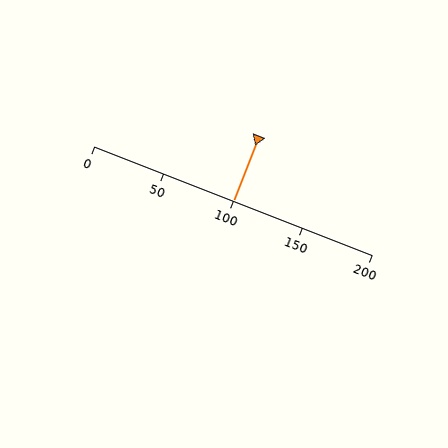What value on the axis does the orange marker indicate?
The marker indicates approximately 100.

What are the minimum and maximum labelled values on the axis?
The axis runs from 0 to 200.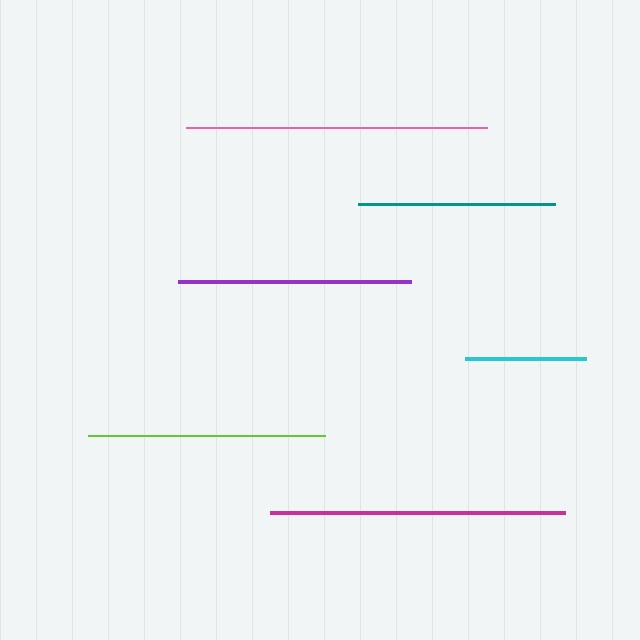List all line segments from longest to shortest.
From longest to shortest: pink, magenta, lime, purple, teal, cyan.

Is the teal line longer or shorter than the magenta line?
The magenta line is longer than the teal line.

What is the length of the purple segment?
The purple segment is approximately 233 pixels long.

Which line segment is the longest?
The pink line is the longest at approximately 301 pixels.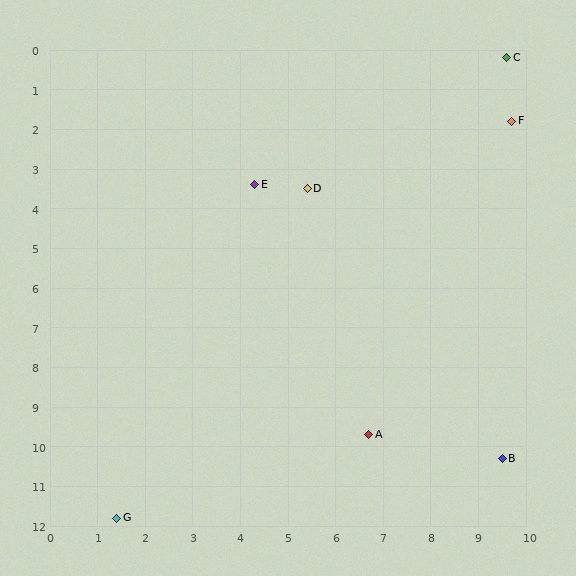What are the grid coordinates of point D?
Point D is at approximately (5.4, 3.5).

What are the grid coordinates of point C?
Point C is at approximately (9.6, 0.2).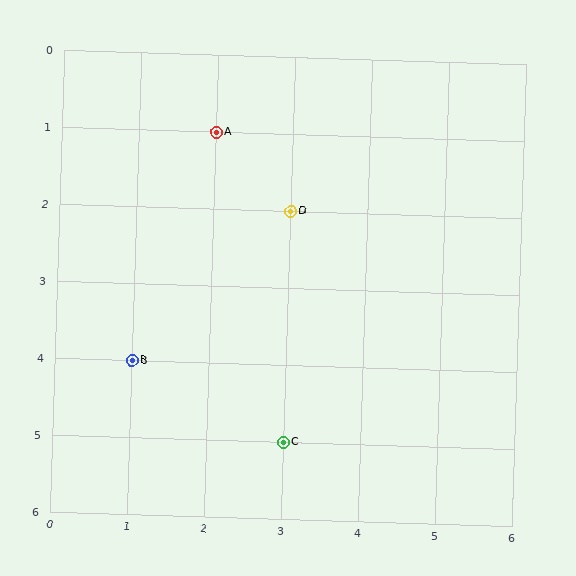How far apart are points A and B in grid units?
Points A and B are 1 column and 3 rows apart (about 3.2 grid units diagonally).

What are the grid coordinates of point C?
Point C is at grid coordinates (3, 5).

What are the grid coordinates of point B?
Point B is at grid coordinates (1, 4).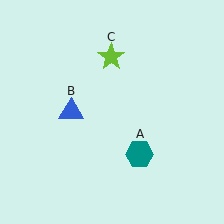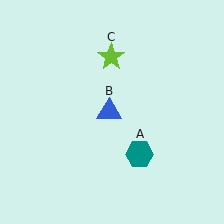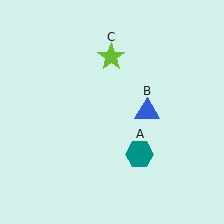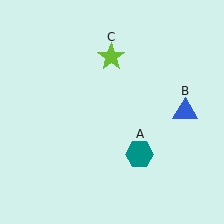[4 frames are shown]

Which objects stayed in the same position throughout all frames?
Teal hexagon (object A) and lime star (object C) remained stationary.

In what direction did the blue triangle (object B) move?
The blue triangle (object B) moved right.